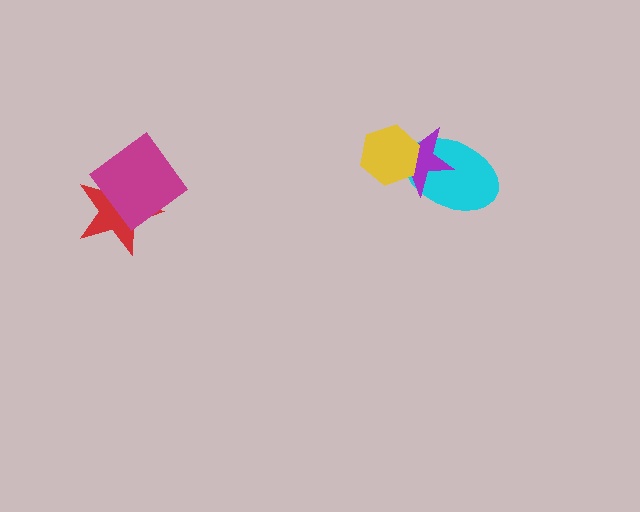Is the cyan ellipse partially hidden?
Yes, it is partially covered by another shape.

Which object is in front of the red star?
The magenta diamond is in front of the red star.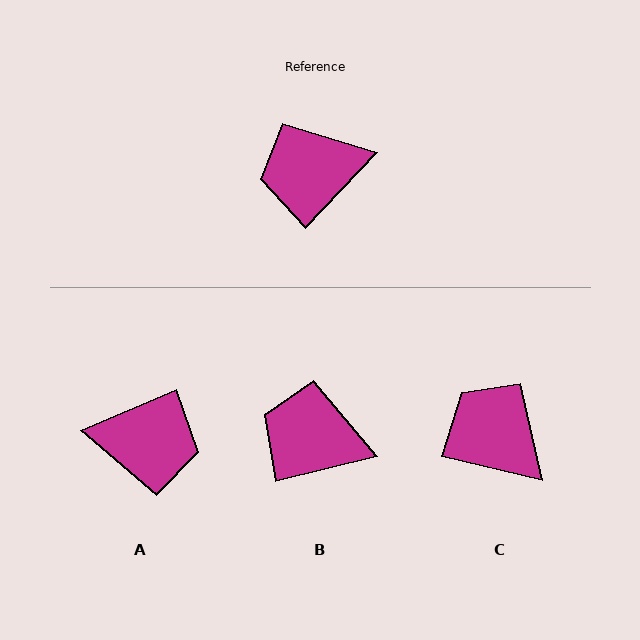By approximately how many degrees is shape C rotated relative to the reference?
Approximately 60 degrees clockwise.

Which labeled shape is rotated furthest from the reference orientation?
A, about 157 degrees away.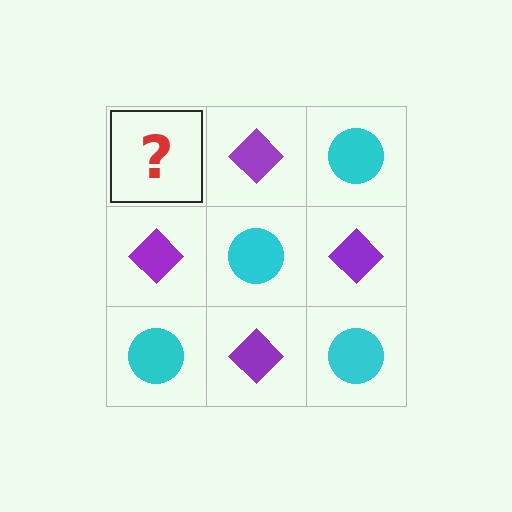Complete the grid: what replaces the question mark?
The question mark should be replaced with a cyan circle.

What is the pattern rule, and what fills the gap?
The rule is that it alternates cyan circle and purple diamond in a checkerboard pattern. The gap should be filled with a cyan circle.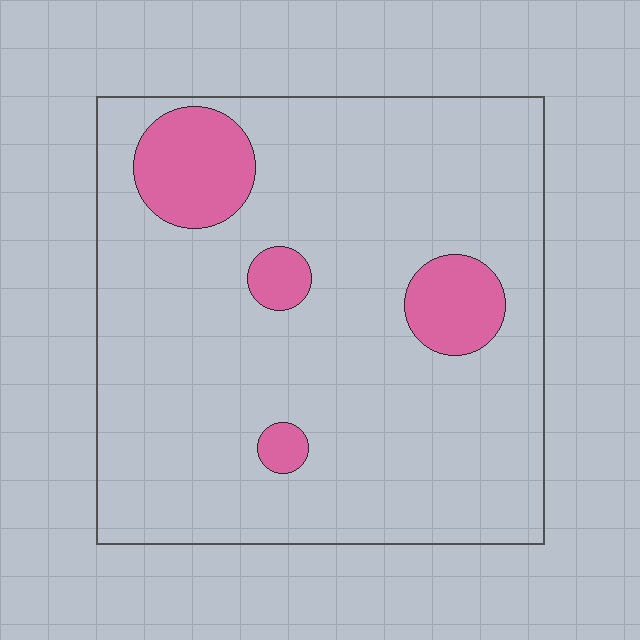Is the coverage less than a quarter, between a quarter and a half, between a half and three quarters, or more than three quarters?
Less than a quarter.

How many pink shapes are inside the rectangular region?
4.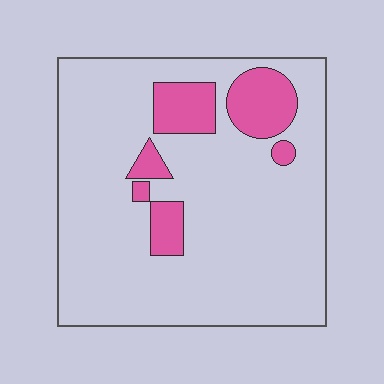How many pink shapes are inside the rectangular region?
6.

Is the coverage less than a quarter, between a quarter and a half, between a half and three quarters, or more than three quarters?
Less than a quarter.